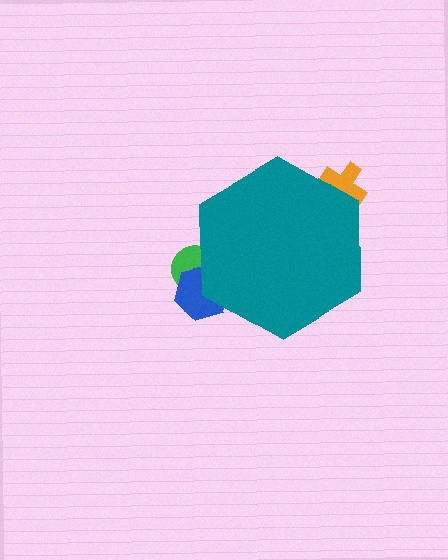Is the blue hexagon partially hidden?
Yes, the blue hexagon is partially hidden behind the teal hexagon.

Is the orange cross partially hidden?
Yes, the orange cross is partially hidden behind the teal hexagon.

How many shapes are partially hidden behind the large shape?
3 shapes are partially hidden.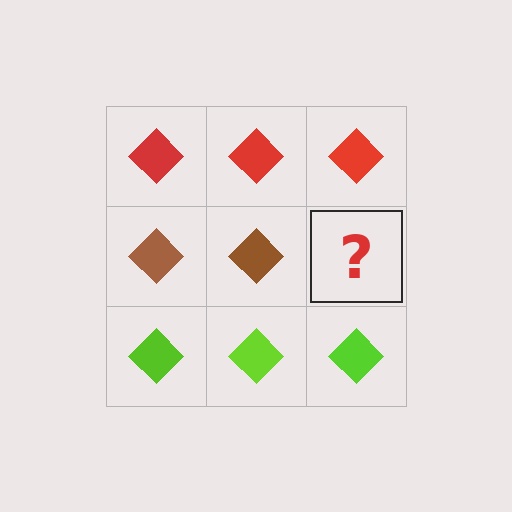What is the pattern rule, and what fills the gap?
The rule is that each row has a consistent color. The gap should be filled with a brown diamond.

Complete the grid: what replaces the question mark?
The question mark should be replaced with a brown diamond.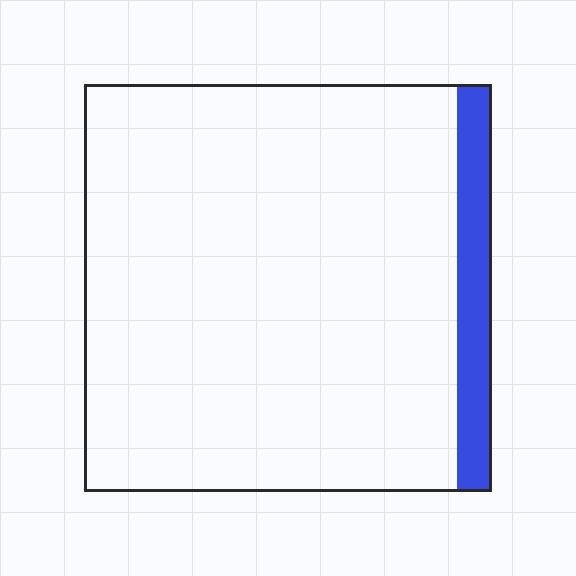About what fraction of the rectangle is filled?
About one tenth (1/10).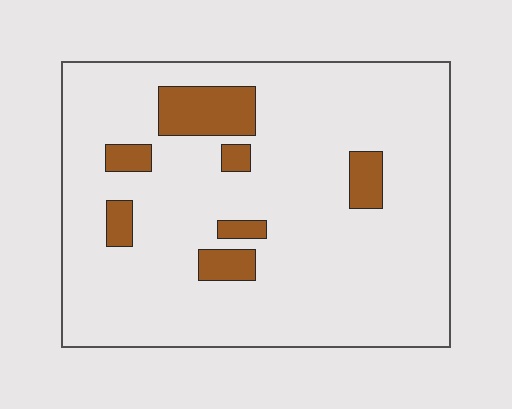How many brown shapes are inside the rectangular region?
7.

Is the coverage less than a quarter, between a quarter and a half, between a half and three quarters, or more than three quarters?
Less than a quarter.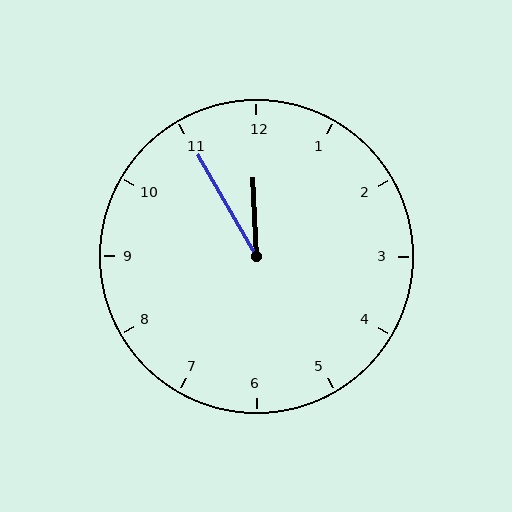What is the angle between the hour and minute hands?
Approximately 28 degrees.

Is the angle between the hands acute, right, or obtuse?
It is acute.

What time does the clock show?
11:55.